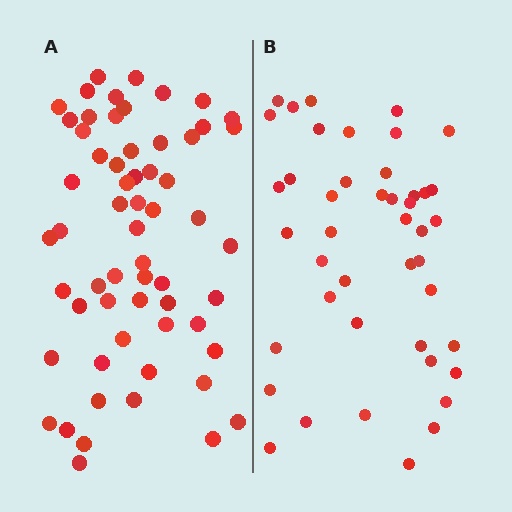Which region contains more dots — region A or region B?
Region A (the left region) has more dots.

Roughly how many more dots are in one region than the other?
Region A has approximately 15 more dots than region B.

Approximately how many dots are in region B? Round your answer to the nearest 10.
About 40 dots. (The exact count is 44, which rounds to 40.)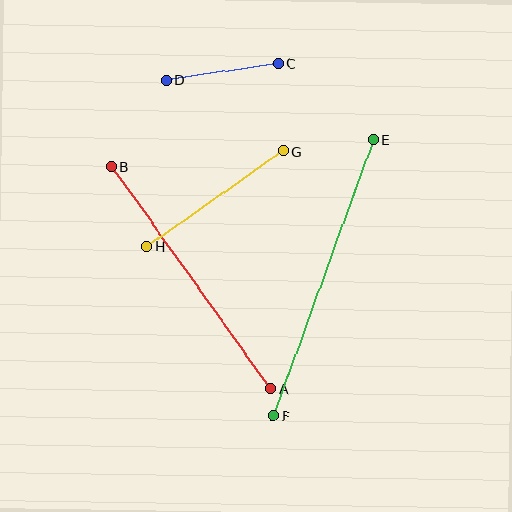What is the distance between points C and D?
The distance is approximately 114 pixels.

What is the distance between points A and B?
The distance is approximately 273 pixels.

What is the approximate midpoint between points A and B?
The midpoint is at approximately (191, 278) pixels.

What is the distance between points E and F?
The distance is approximately 294 pixels.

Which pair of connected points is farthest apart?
Points E and F are farthest apart.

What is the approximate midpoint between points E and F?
The midpoint is at approximately (323, 278) pixels.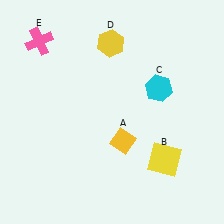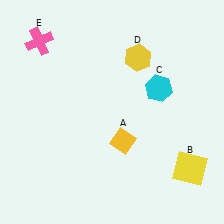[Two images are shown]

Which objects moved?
The objects that moved are: the yellow square (B), the yellow hexagon (D).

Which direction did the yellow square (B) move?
The yellow square (B) moved right.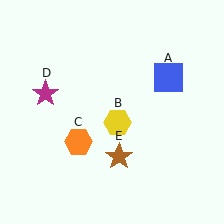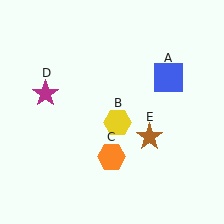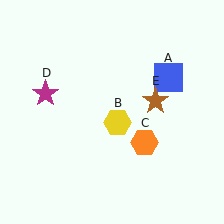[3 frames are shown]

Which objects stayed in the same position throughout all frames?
Blue square (object A) and yellow hexagon (object B) and magenta star (object D) remained stationary.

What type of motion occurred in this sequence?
The orange hexagon (object C), brown star (object E) rotated counterclockwise around the center of the scene.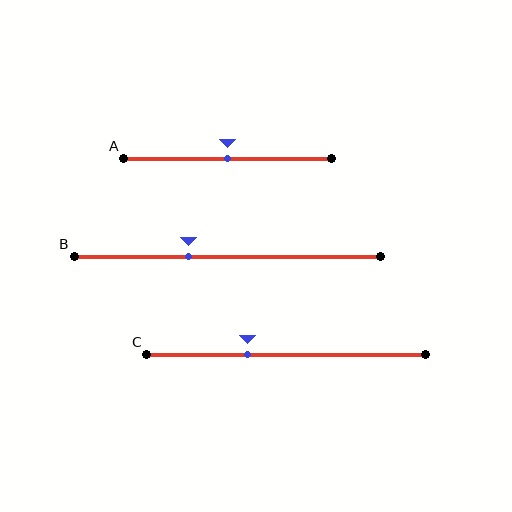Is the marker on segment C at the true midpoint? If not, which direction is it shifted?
No, the marker on segment C is shifted to the left by about 14% of the segment length.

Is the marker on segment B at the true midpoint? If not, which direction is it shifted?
No, the marker on segment B is shifted to the left by about 13% of the segment length.